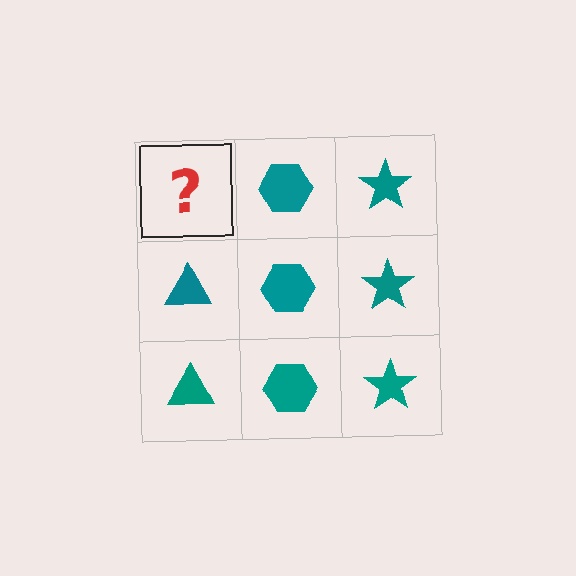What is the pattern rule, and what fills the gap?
The rule is that each column has a consistent shape. The gap should be filled with a teal triangle.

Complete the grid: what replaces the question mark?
The question mark should be replaced with a teal triangle.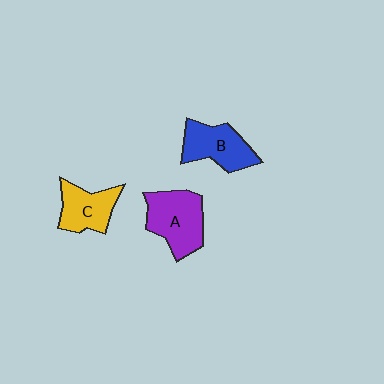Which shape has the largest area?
Shape A (purple).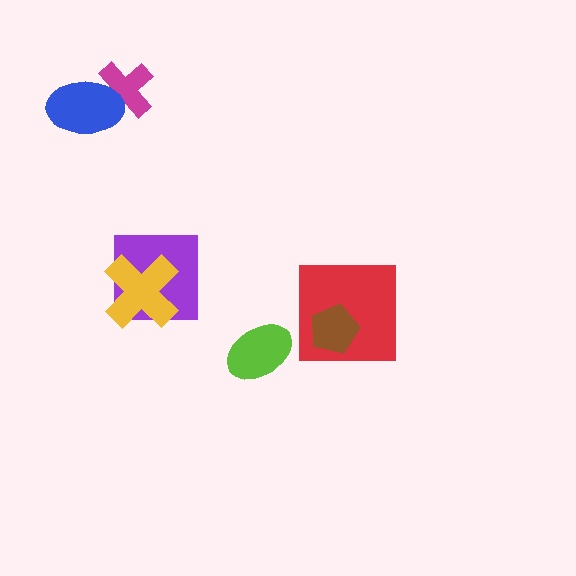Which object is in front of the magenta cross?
The blue ellipse is in front of the magenta cross.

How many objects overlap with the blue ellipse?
1 object overlaps with the blue ellipse.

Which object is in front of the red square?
The brown pentagon is in front of the red square.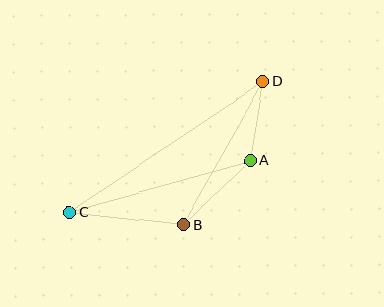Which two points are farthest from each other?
Points C and D are farthest from each other.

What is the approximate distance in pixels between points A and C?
The distance between A and C is approximately 188 pixels.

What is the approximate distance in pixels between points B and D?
The distance between B and D is approximately 164 pixels.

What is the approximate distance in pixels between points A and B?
The distance between A and B is approximately 93 pixels.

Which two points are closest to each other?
Points A and D are closest to each other.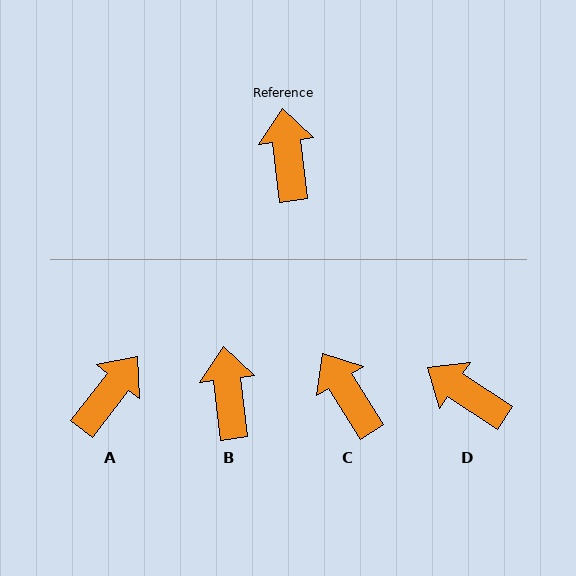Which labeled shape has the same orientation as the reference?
B.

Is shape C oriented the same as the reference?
No, it is off by about 26 degrees.